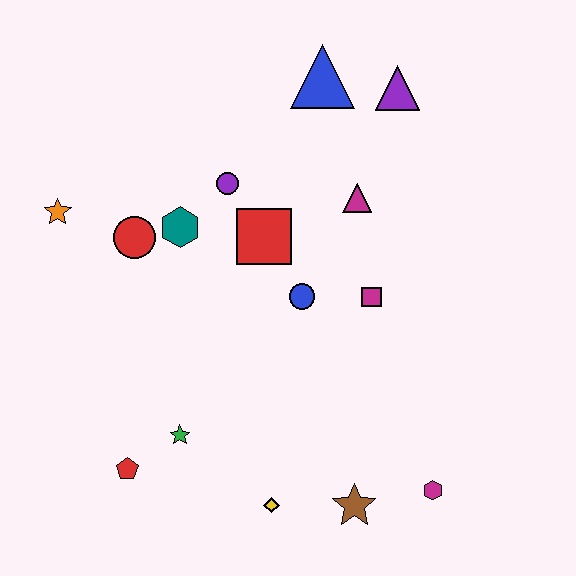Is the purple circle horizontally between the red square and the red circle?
Yes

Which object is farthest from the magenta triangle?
The red pentagon is farthest from the magenta triangle.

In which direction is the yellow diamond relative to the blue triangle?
The yellow diamond is below the blue triangle.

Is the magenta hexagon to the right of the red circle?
Yes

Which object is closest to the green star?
The red pentagon is closest to the green star.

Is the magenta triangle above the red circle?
Yes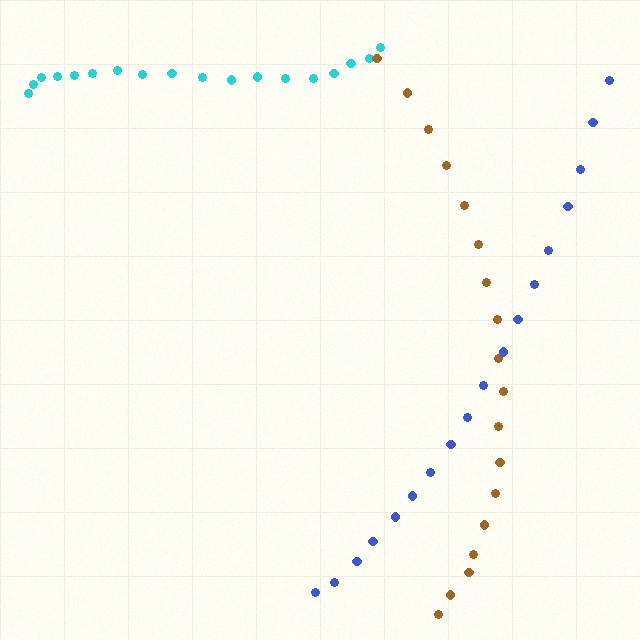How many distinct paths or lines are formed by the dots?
There are 3 distinct paths.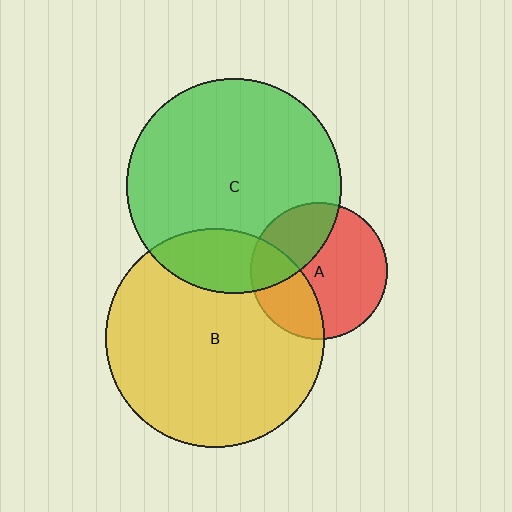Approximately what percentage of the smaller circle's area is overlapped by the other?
Approximately 20%.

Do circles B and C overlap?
Yes.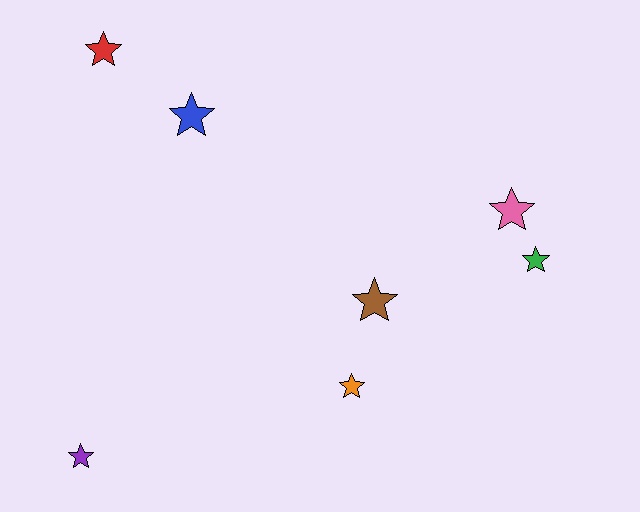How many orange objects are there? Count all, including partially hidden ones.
There is 1 orange object.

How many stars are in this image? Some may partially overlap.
There are 7 stars.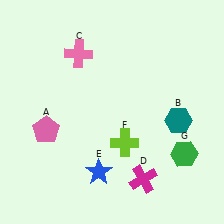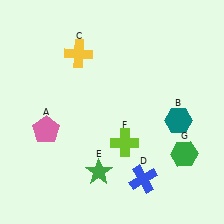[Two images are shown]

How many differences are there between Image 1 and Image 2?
There are 3 differences between the two images.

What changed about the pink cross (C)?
In Image 1, C is pink. In Image 2, it changed to yellow.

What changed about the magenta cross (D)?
In Image 1, D is magenta. In Image 2, it changed to blue.